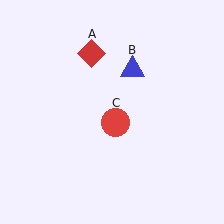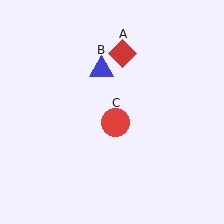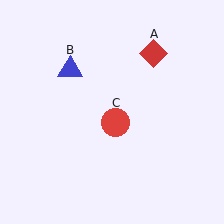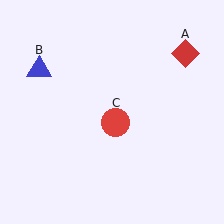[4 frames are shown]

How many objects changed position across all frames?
2 objects changed position: red diamond (object A), blue triangle (object B).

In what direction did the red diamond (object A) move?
The red diamond (object A) moved right.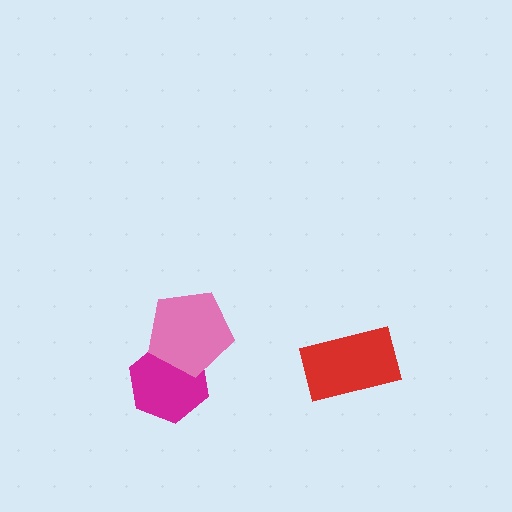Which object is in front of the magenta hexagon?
The pink pentagon is in front of the magenta hexagon.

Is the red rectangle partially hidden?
No, no other shape covers it.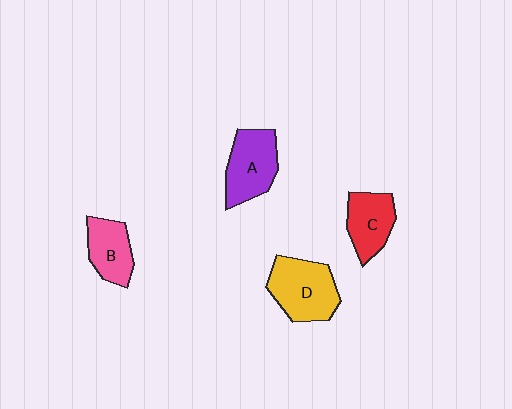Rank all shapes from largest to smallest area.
From largest to smallest: D (yellow), A (purple), C (red), B (pink).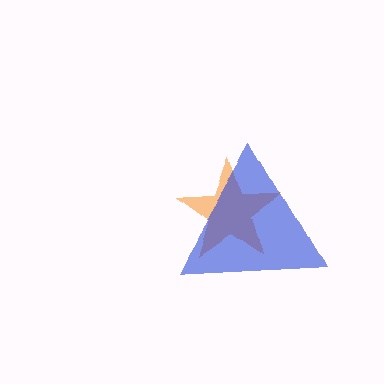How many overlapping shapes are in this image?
There are 2 overlapping shapes in the image.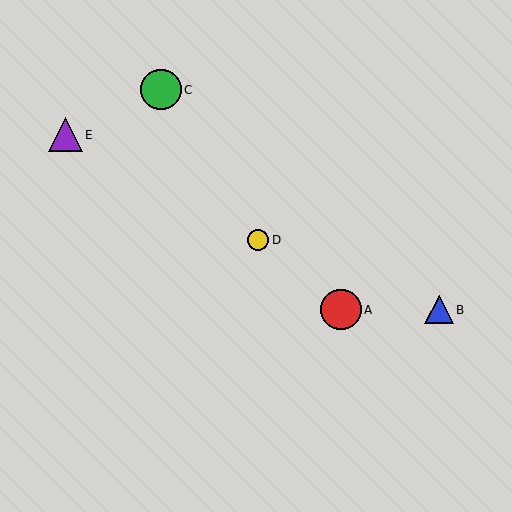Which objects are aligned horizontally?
Objects A, B are aligned horizontally.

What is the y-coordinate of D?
Object D is at y≈240.